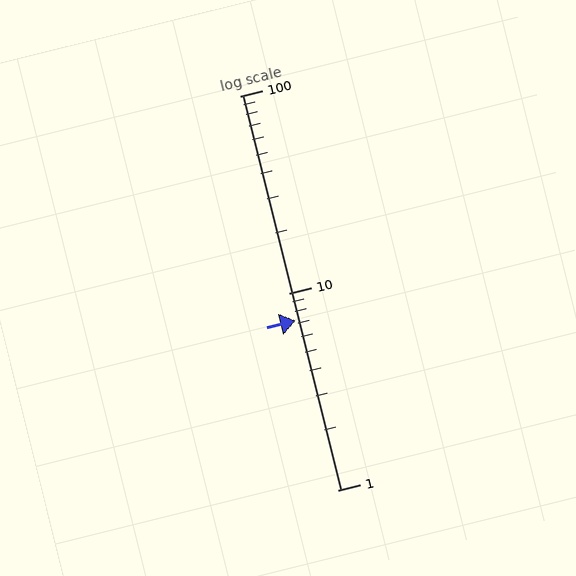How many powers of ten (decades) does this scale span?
The scale spans 2 decades, from 1 to 100.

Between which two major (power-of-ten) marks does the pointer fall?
The pointer is between 1 and 10.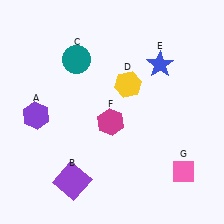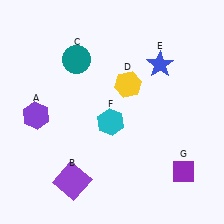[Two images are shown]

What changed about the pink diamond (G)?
In Image 1, G is pink. In Image 2, it changed to purple.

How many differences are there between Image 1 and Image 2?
There are 2 differences between the two images.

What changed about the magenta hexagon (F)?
In Image 1, F is magenta. In Image 2, it changed to cyan.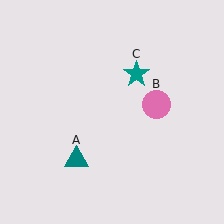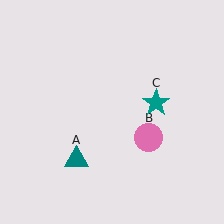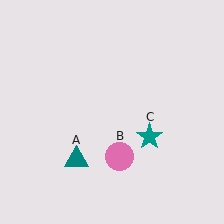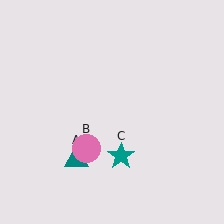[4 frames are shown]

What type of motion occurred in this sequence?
The pink circle (object B), teal star (object C) rotated clockwise around the center of the scene.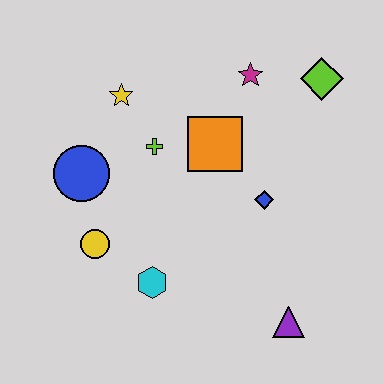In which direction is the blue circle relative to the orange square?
The blue circle is to the left of the orange square.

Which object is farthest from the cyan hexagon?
The lime diamond is farthest from the cyan hexagon.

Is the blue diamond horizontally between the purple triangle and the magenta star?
Yes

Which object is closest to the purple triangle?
The blue diamond is closest to the purple triangle.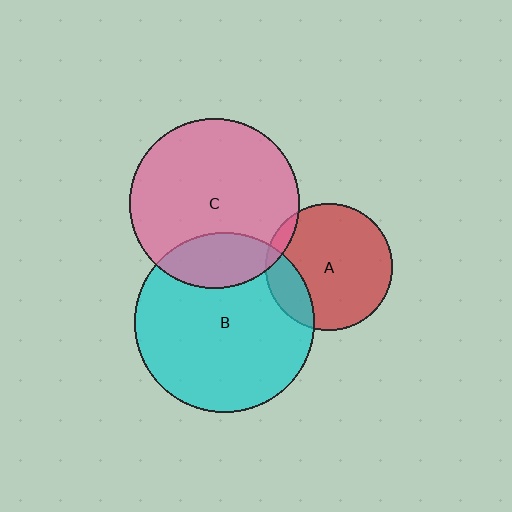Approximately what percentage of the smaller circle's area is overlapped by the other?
Approximately 5%.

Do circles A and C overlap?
Yes.